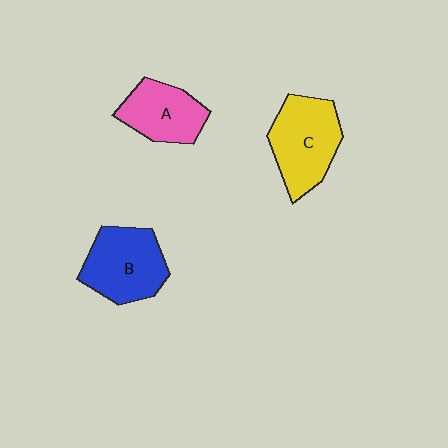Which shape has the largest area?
Shape C (yellow).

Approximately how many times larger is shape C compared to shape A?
Approximately 1.3 times.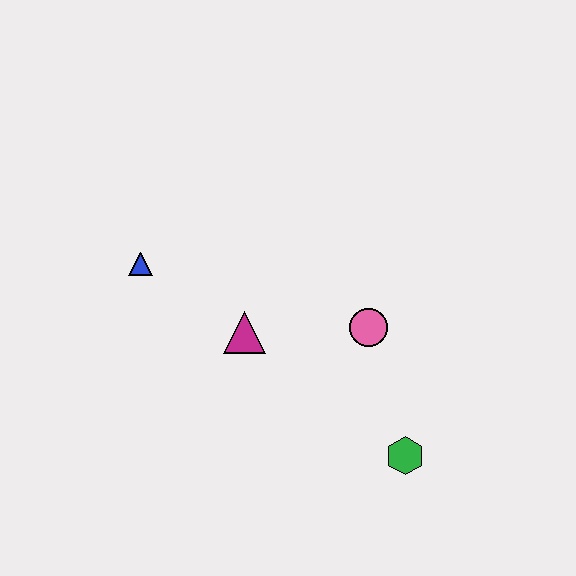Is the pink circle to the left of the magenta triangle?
No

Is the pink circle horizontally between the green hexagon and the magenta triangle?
Yes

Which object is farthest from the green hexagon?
The blue triangle is farthest from the green hexagon.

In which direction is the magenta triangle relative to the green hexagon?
The magenta triangle is to the left of the green hexagon.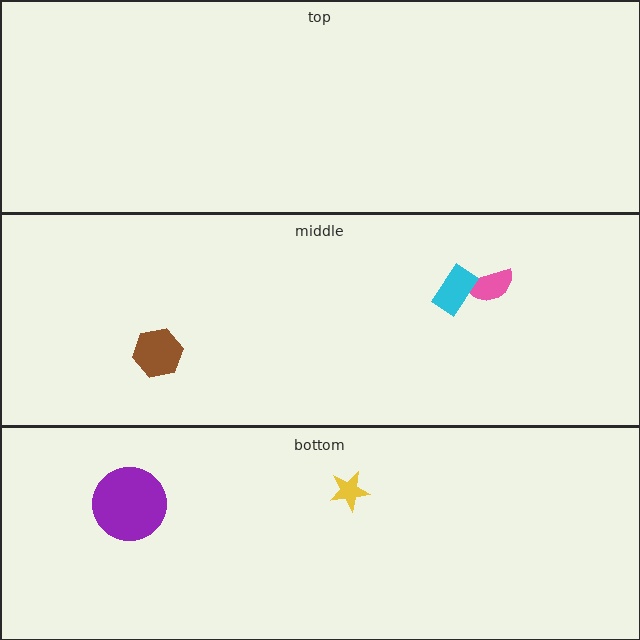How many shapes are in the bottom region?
2.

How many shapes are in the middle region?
3.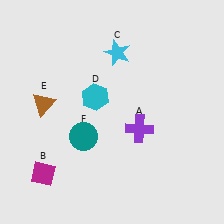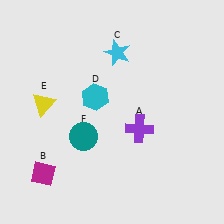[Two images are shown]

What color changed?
The triangle (E) changed from brown in Image 1 to yellow in Image 2.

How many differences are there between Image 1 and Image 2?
There is 1 difference between the two images.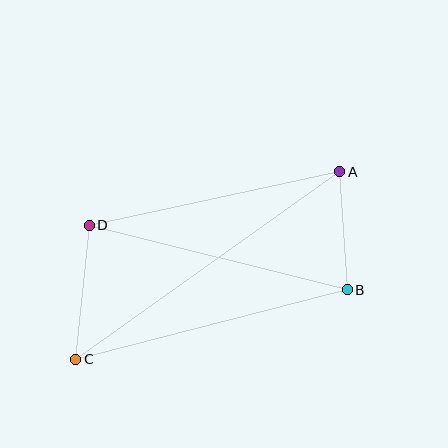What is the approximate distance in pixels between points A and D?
The distance between A and D is approximately 256 pixels.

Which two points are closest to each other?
Points A and B are closest to each other.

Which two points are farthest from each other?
Points A and C are farthest from each other.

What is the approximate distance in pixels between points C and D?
The distance between C and D is approximately 135 pixels.